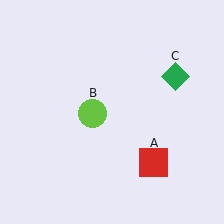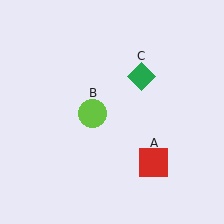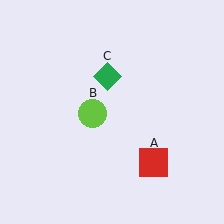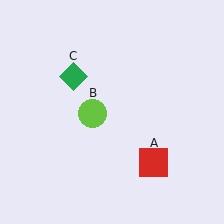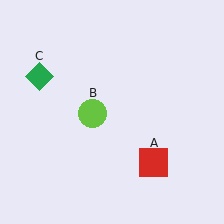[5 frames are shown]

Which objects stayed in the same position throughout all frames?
Red square (object A) and lime circle (object B) remained stationary.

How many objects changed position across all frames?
1 object changed position: green diamond (object C).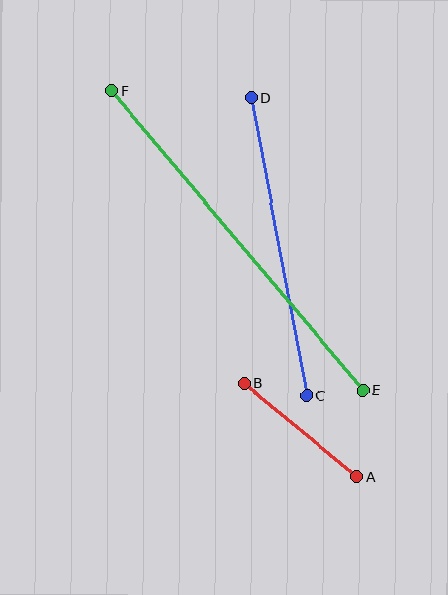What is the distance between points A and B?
The distance is approximately 146 pixels.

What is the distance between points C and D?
The distance is approximately 303 pixels.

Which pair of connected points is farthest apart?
Points E and F are farthest apart.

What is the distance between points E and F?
The distance is approximately 390 pixels.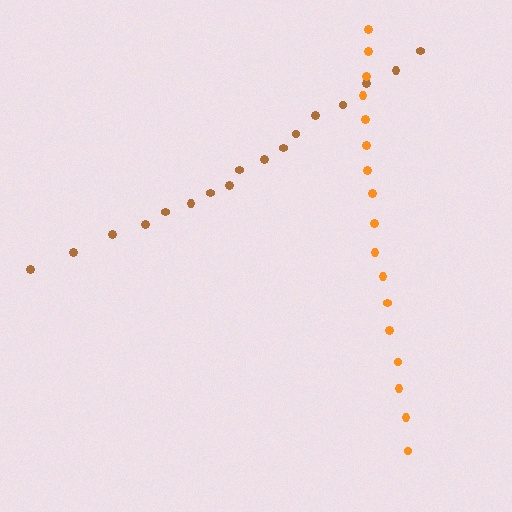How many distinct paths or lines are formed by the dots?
There are 2 distinct paths.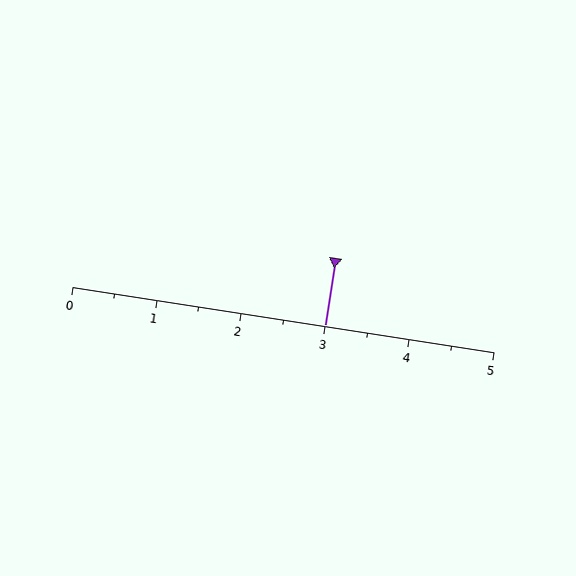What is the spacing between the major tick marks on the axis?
The major ticks are spaced 1 apart.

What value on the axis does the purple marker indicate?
The marker indicates approximately 3.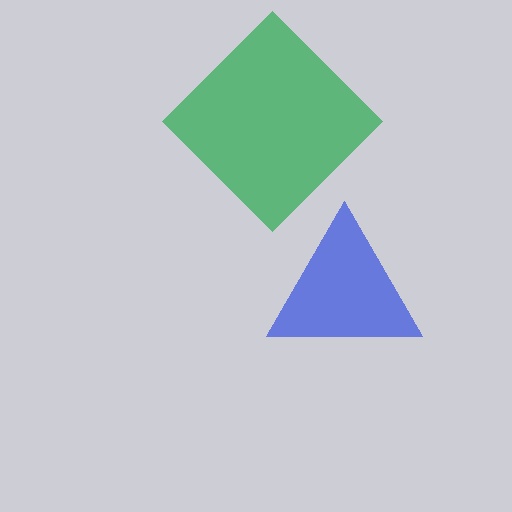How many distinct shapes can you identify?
There are 2 distinct shapes: a green diamond, a blue triangle.